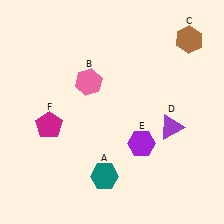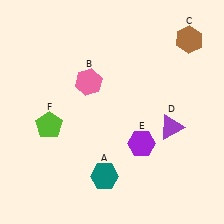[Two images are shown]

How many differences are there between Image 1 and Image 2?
There is 1 difference between the two images.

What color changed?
The pentagon (F) changed from magenta in Image 1 to lime in Image 2.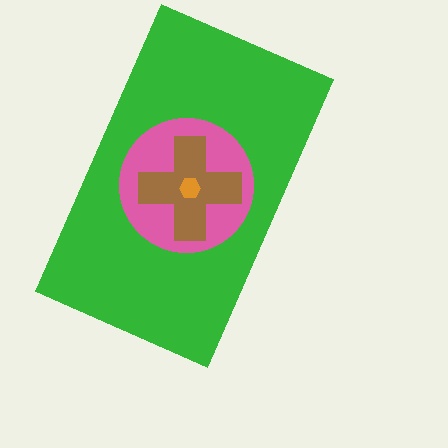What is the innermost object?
The orange hexagon.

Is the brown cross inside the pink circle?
Yes.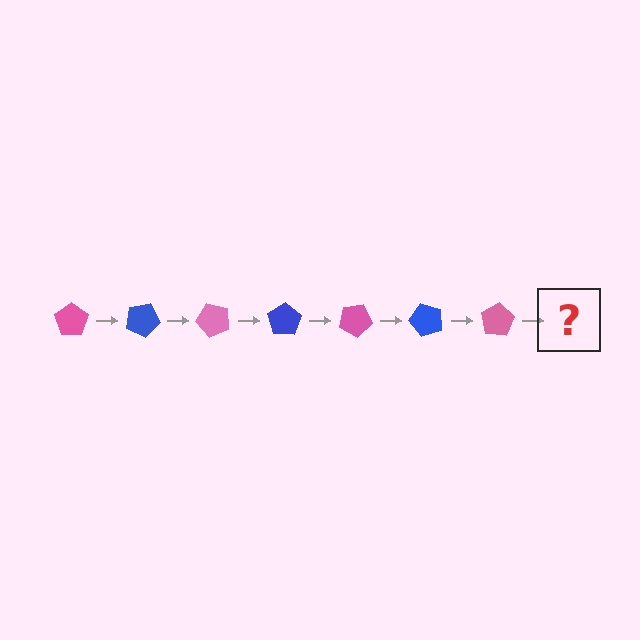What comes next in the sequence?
The next element should be a blue pentagon, rotated 175 degrees from the start.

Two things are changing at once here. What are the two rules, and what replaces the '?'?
The two rules are that it rotates 25 degrees each step and the color cycles through pink and blue. The '?' should be a blue pentagon, rotated 175 degrees from the start.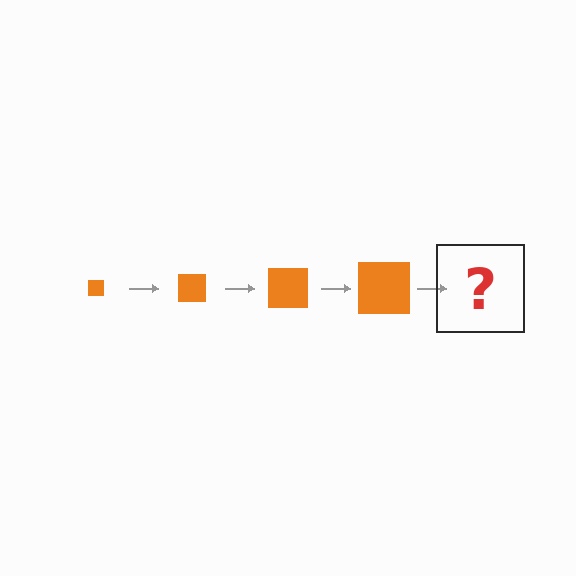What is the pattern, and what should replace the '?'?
The pattern is that the square gets progressively larger each step. The '?' should be an orange square, larger than the previous one.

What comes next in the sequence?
The next element should be an orange square, larger than the previous one.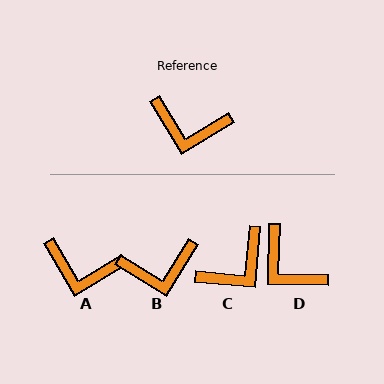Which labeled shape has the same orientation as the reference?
A.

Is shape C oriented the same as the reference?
No, it is off by about 54 degrees.